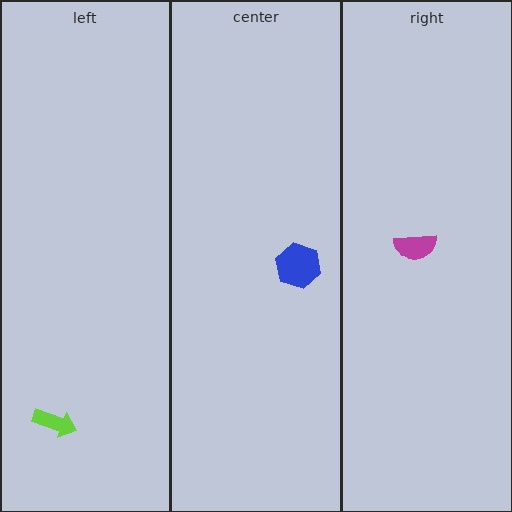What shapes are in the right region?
The magenta semicircle.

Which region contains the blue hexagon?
The center region.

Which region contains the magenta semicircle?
The right region.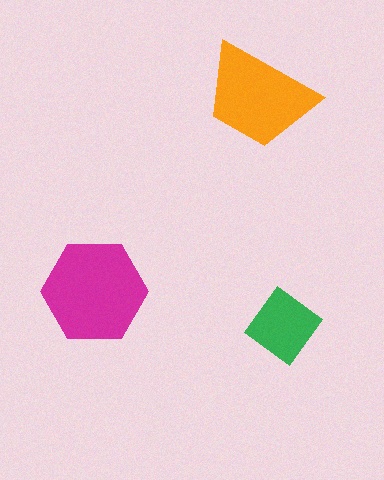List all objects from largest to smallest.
The magenta hexagon, the orange trapezoid, the green diamond.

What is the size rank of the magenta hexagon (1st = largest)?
1st.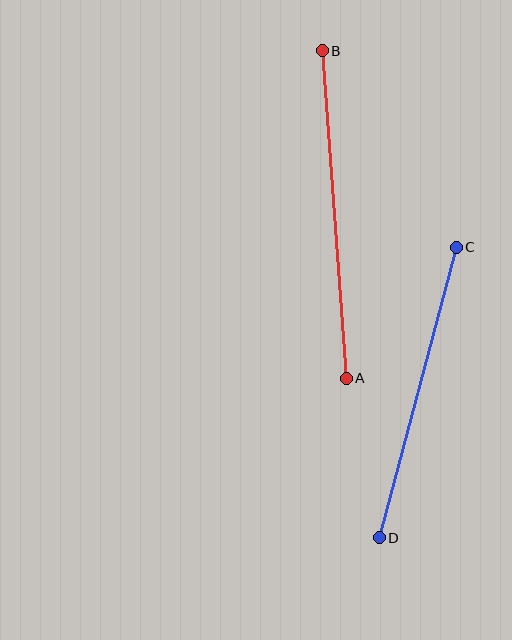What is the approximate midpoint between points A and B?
The midpoint is at approximately (334, 214) pixels.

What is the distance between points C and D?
The distance is approximately 301 pixels.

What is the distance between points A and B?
The distance is approximately 328 pixels.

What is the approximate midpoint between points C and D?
The midpoint is at approximately (418, 393) pixels.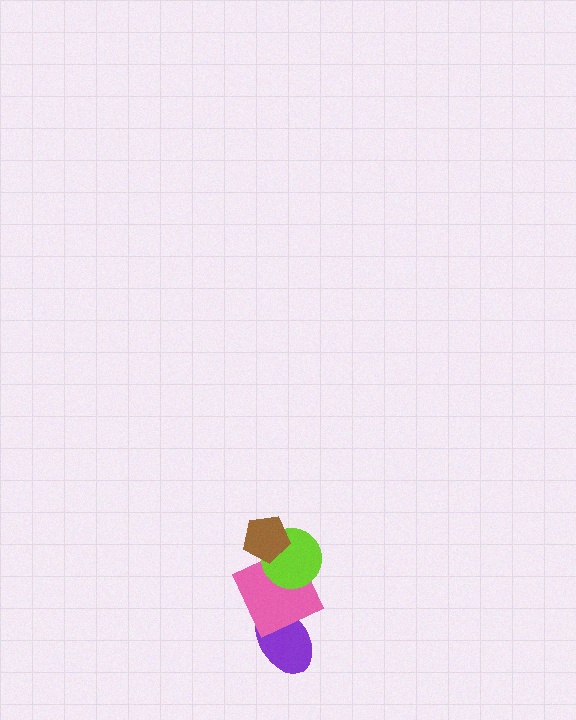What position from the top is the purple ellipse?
The purple ellipse is 4th from the top.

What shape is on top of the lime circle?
The brown pentagon is on top of the lime circle.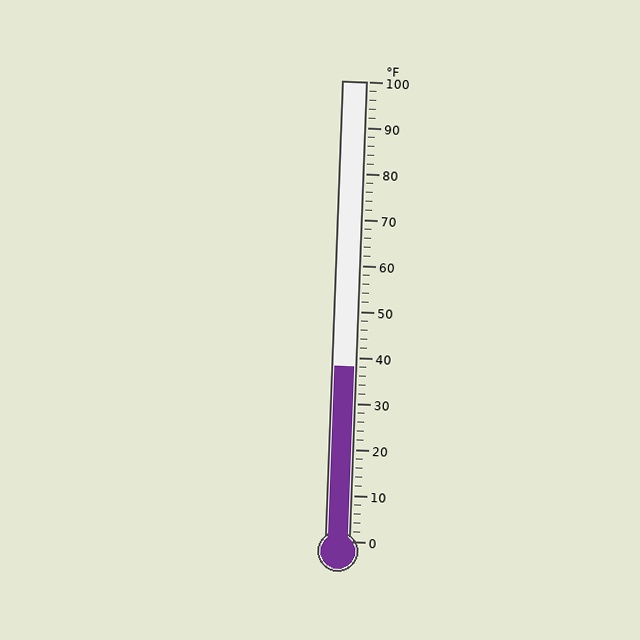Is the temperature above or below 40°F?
The temperature is below 40°F.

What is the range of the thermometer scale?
The thermometer scale ranges from 0°F to 100°F.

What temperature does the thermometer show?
The thermometer shows approximately 38°F.